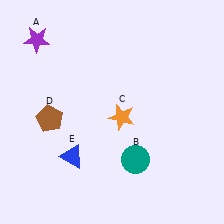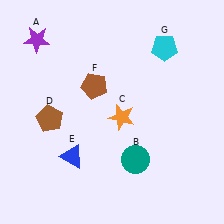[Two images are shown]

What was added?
A brown pentagon (F), a cyan pentagon (G) were added in Image 2.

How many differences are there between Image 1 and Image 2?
There are 2 differences between the two images.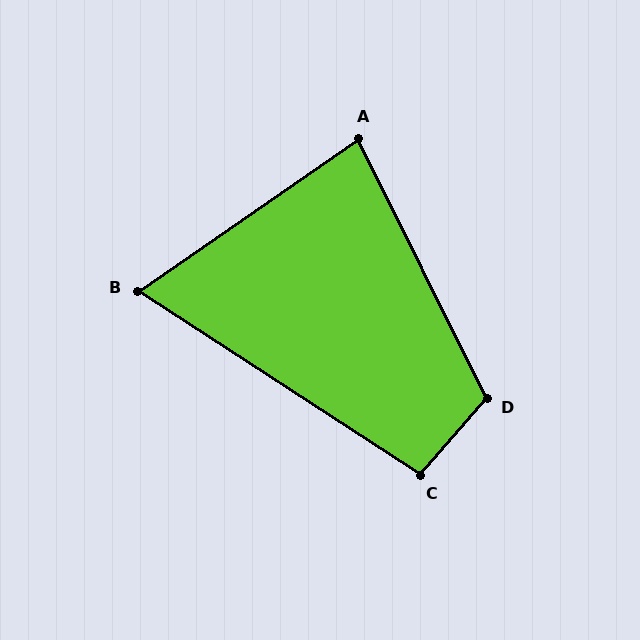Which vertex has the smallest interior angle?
B, at approximately 68 degrees.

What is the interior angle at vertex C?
Approximately 98 degrees (obtuse).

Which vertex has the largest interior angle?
D, at approximately 112 degrees.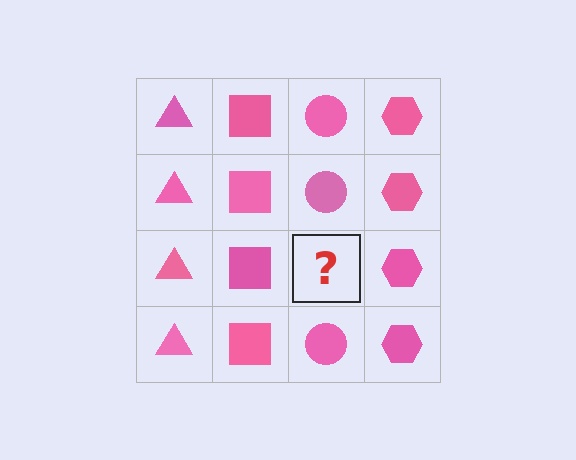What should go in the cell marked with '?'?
The missing cell should contain a pink circle.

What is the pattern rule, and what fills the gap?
The rule is that each column has a consistent shape. The gap should be filled with a pink circle.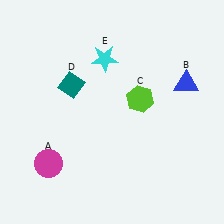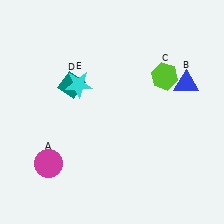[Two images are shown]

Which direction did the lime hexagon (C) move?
The lime hexagon (C) moved right.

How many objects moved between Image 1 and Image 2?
2 objects moved between the two images.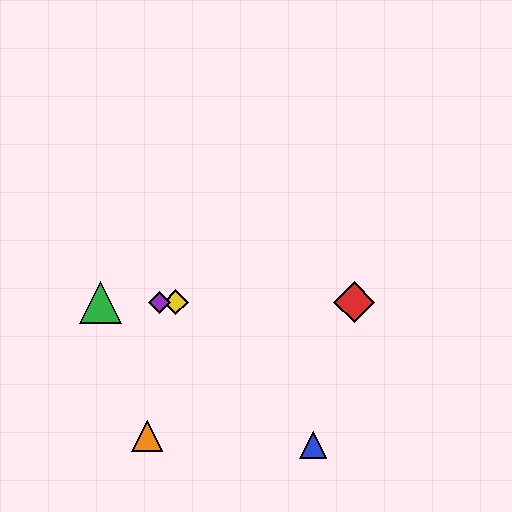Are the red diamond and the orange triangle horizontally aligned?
No, the red diamond is at y≈302 and the orange triangle is at y≈436.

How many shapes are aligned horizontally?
4 shapes (the red diamond, the green triangle, the yellow diamond, the purple diamond) are aligned horizontally.